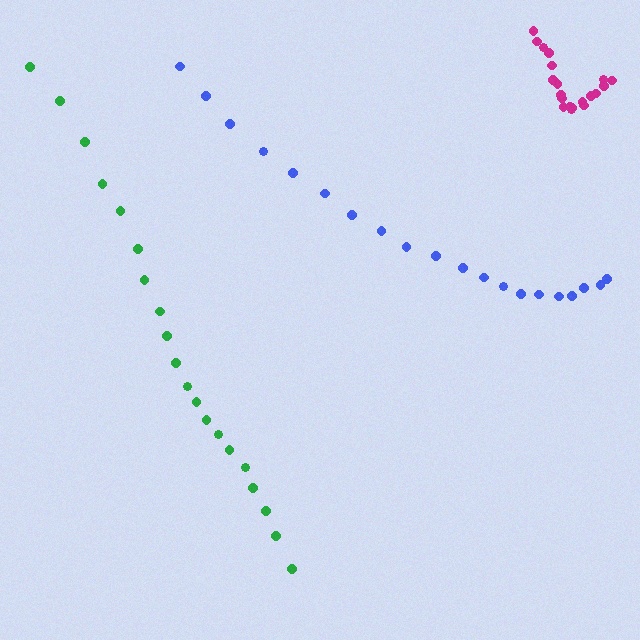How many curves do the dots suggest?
There are 3 distinct paths.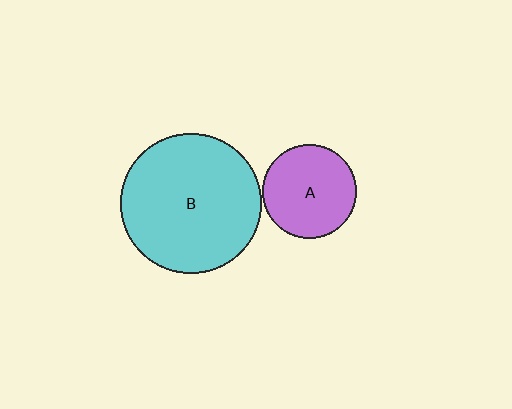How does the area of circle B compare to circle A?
Approximately 2.3 times.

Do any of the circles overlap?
No, none of the circles overlap.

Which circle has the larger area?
Circle B (cyan).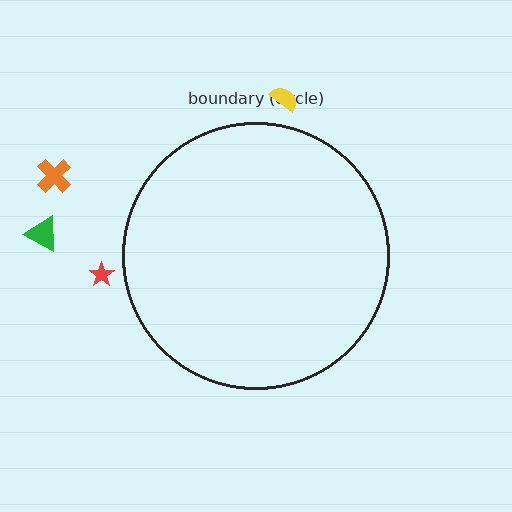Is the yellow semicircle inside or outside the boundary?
Outside.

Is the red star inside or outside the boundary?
Outside.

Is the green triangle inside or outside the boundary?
Outside.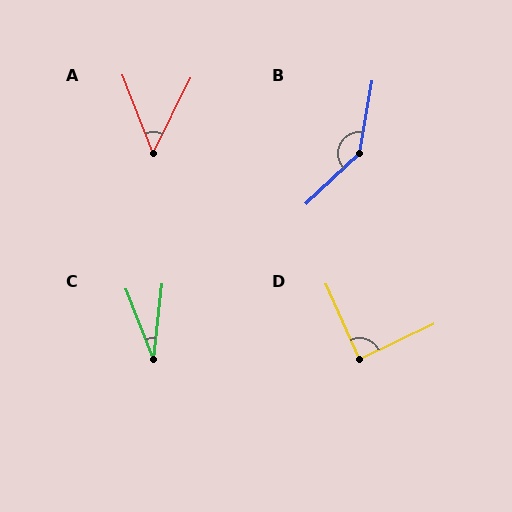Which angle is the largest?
B, at approximately 143 degrees.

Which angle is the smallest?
C, at approximately 27 degrees.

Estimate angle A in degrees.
Approximately 48 degrees.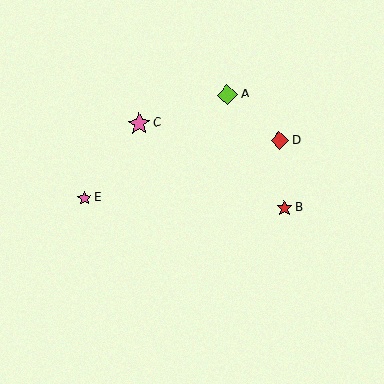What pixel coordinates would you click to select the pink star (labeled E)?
Click at (84, 198) to select the pink star E.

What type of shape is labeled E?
Shape E is a pink star.